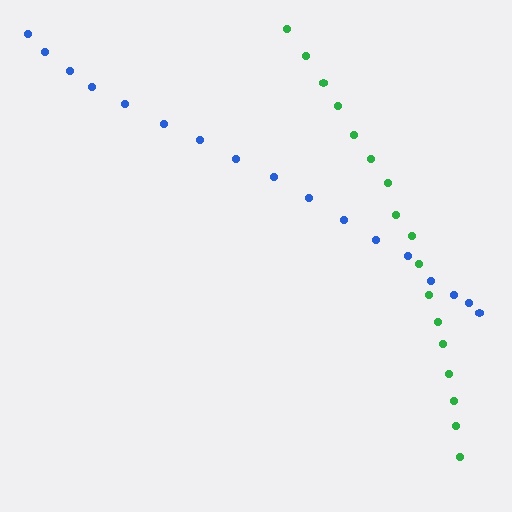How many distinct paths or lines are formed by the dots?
There are 2 distinct paths.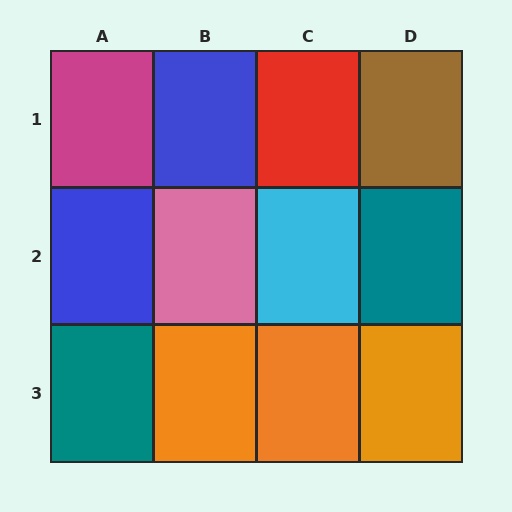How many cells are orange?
3 cells are orange.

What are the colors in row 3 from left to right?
Teal, orange, orange, orange.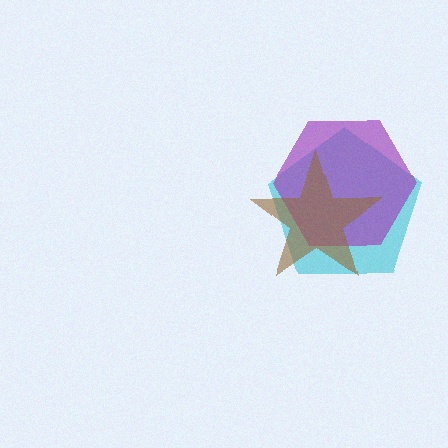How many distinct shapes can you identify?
There are 3 distinct shapes: a cyan pentagon, a purple hexagon, a brown star.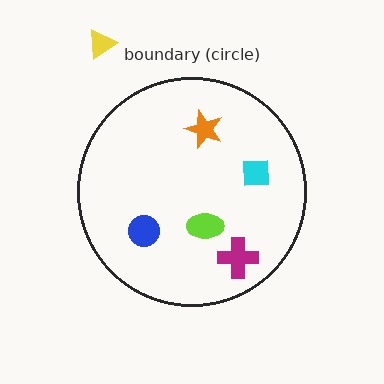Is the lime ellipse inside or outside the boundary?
Inside.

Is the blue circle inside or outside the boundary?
Inside.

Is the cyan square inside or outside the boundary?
Inside.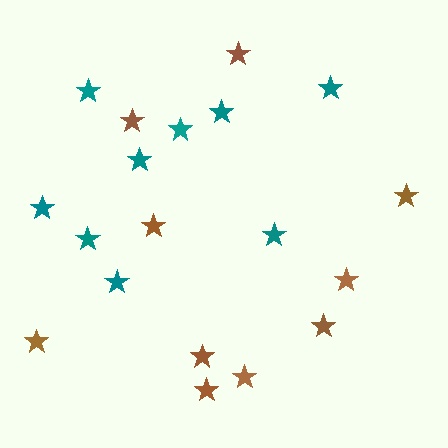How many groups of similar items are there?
There are 2 groups: one group of teal stars (9) and one group of brown stars (10).